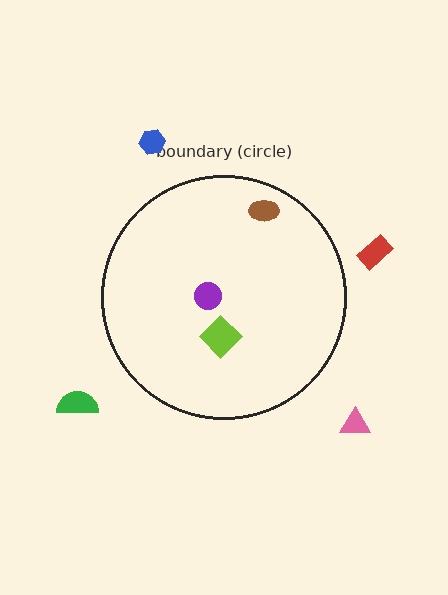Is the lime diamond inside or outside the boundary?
Inside.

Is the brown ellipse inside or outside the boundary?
Inside.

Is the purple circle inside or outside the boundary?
Inside.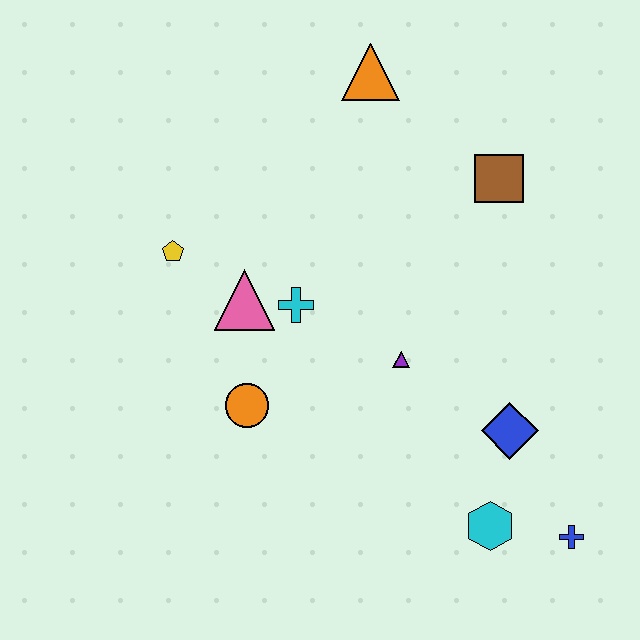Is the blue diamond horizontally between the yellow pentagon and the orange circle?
No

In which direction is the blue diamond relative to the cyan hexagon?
The blue diamond is above the cyan hexagon.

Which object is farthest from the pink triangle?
The blue cross is farthest from the pink triangle.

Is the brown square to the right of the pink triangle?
Yes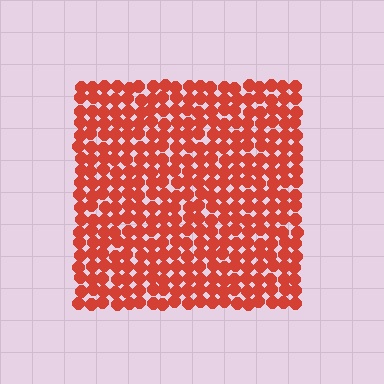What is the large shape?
The large shape is a square.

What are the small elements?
The small elements are circles.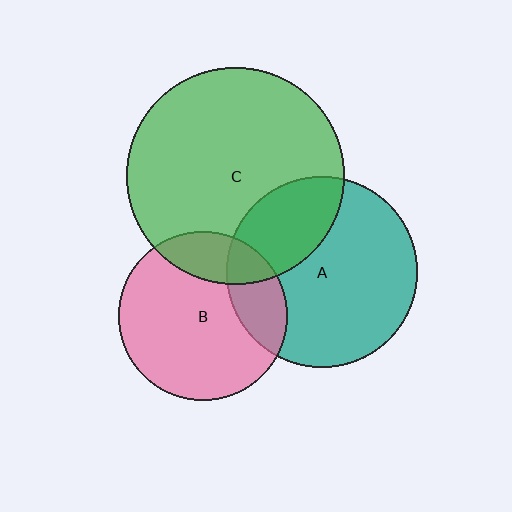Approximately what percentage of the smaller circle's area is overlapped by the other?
Approximately 20%.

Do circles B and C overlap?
Yes.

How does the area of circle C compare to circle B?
Approximately 1.6 times.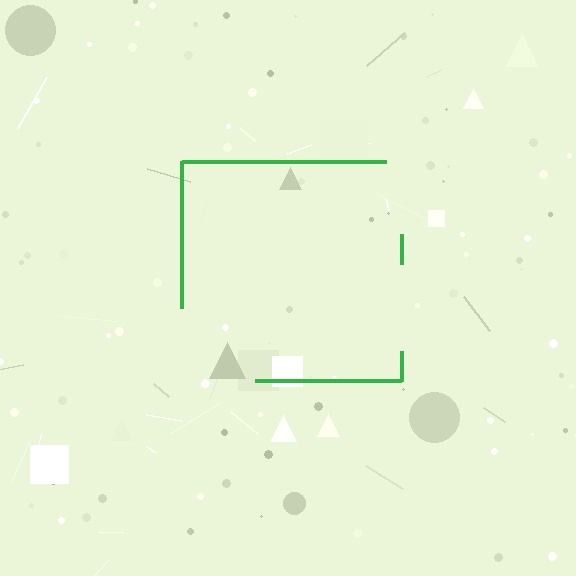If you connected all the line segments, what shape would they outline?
They would outline a square.